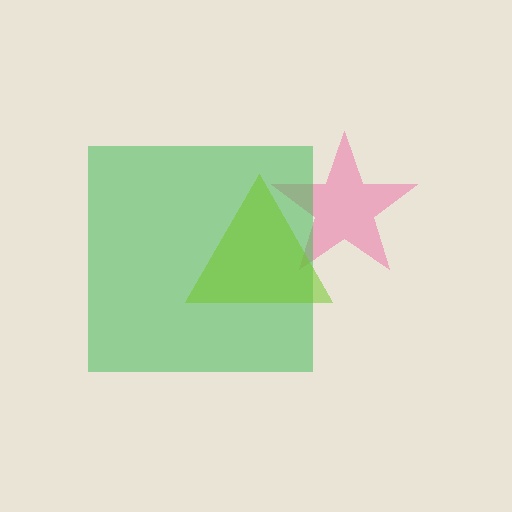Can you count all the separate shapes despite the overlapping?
Yes, there are 3 separate shapes.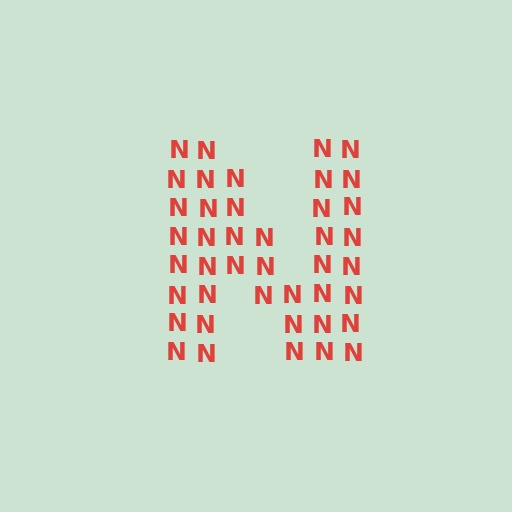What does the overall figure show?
The overall figure shows the letter N.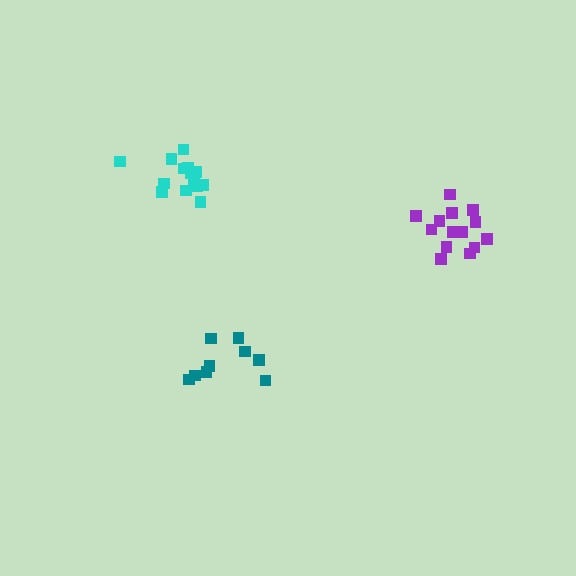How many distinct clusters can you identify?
There are 3 distinct clusters.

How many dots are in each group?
Group 1: 9 dots, Group 2: 14 dots, Group 3: 14 dots (37 total).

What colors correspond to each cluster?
The clusters are colored: teal, purple, cyan.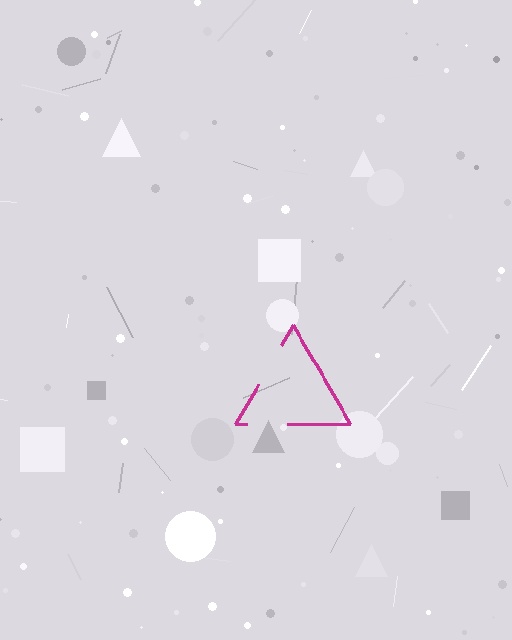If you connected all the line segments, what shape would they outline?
They would outline a triangle.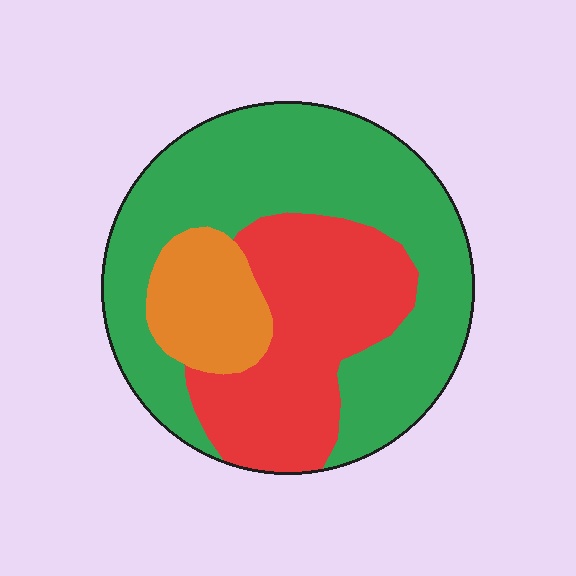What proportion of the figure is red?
Red takes up between a sixth and a third of the figure.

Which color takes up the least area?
Orange, at roughly 15%.